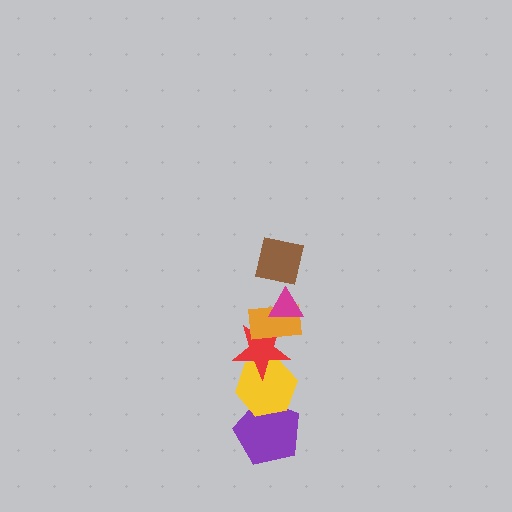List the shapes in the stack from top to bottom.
From top to bottom: the brown square, the magenta triangle, the orange rectangle, the red star, the yellow hexagon, the purple pentagon.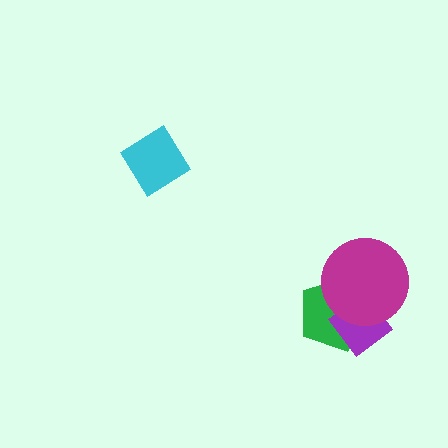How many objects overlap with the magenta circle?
2 objects overlap with the magenta circle.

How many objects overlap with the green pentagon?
2 objects overlap with the green pentagon.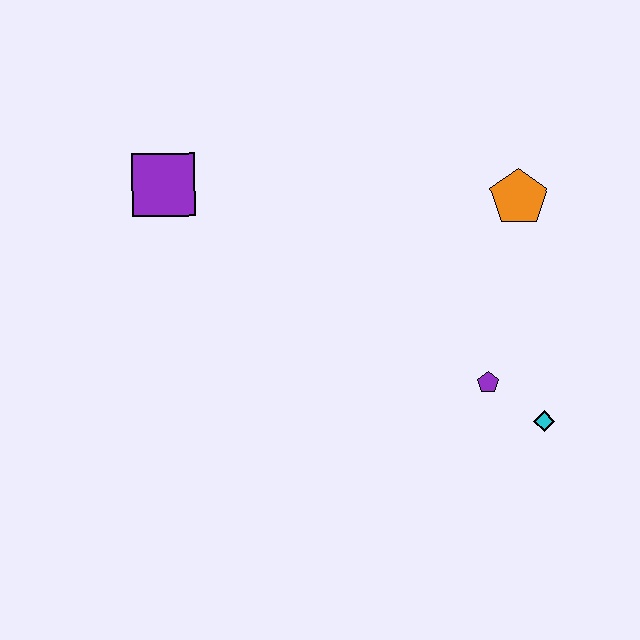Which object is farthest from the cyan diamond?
The purple square is farthest from the cyan diamond.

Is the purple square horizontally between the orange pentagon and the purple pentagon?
No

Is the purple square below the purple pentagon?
No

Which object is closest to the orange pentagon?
The purple pentagon is closest to the orange pentagon.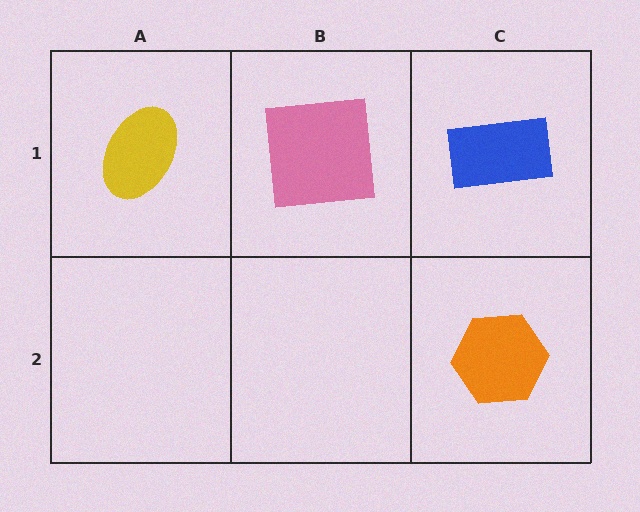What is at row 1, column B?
A pink square.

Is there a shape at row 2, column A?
No, that cell is empty.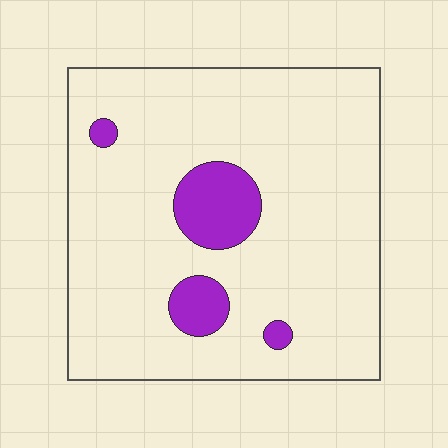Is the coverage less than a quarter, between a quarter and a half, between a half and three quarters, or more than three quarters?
Less than a quarter.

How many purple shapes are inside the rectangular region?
4.